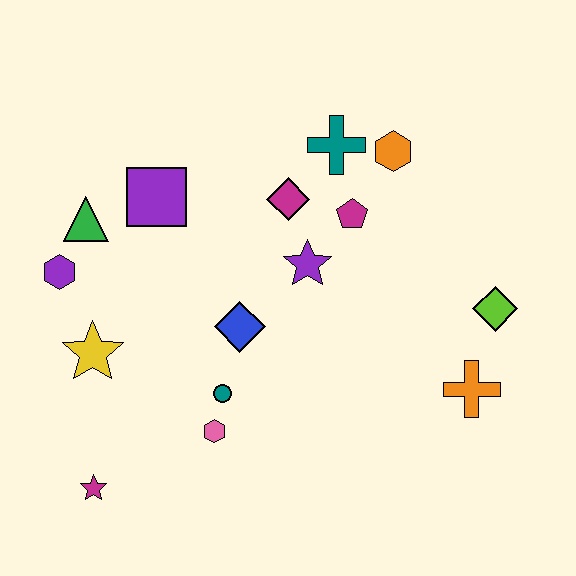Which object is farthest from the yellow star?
The lime diamond is farthest from the yellow star.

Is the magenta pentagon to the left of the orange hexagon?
Yes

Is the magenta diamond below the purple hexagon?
No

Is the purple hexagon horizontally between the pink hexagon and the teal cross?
No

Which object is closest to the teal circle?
The pink hexagon is closest to the teal circle.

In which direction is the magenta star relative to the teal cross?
The magenta star is below the teal cross.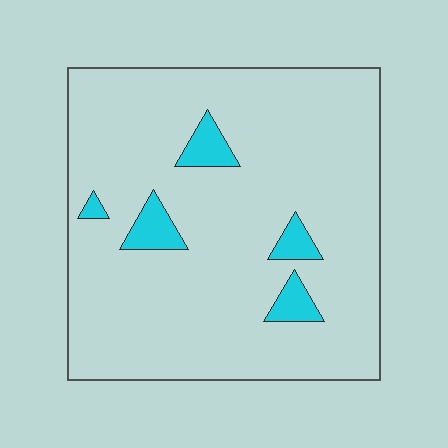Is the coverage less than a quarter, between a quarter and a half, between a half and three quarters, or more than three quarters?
Less than a quarter.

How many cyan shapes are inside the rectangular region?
5.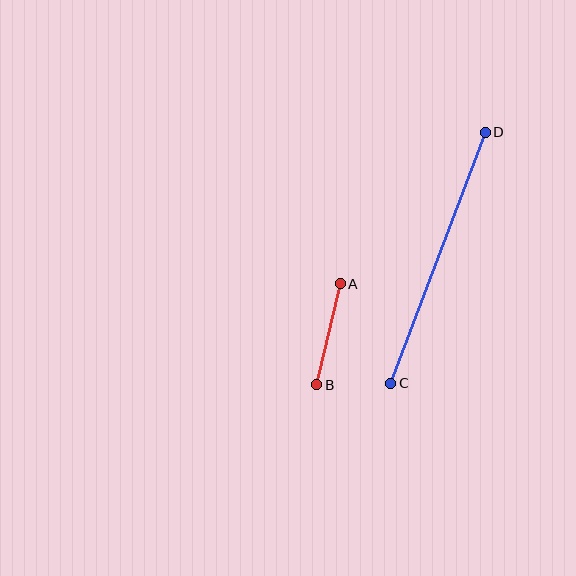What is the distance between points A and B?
The distance is approximately 104 pixels.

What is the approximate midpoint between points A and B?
The midpoint is at approximately (328, 334) pixels.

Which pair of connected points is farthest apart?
Points C and D are farthest apart.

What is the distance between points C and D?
The distance is approximately 268 pixels.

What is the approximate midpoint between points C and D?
The midpoint is at approximately (438, 258) pixels.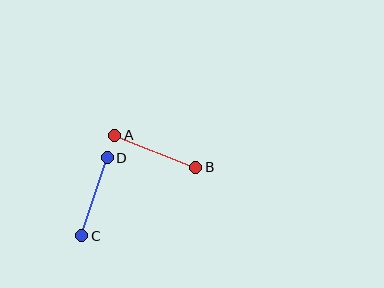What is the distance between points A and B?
The distance is approximately 87 pixels.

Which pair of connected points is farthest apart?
Points A and B are farthest apart.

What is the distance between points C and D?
The distance is approximately 82 pixels.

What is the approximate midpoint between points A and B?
The midpoint is at approximately (155, 151) pixels.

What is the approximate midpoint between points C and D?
The midpoint is at approximately (94, 197) pixels.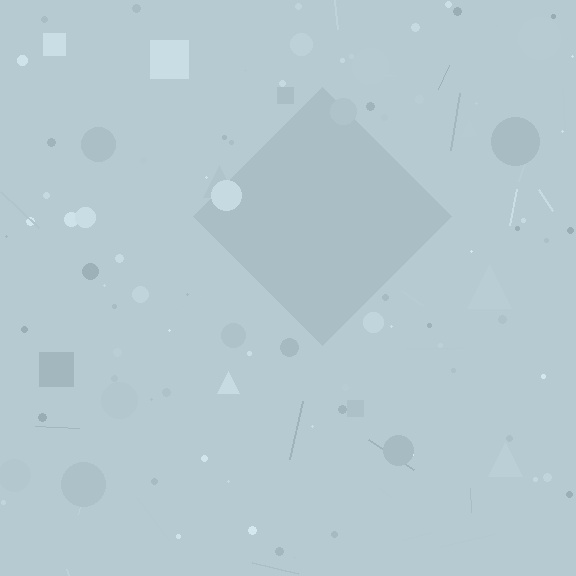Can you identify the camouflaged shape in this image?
The camouflaged shape is a diamond.